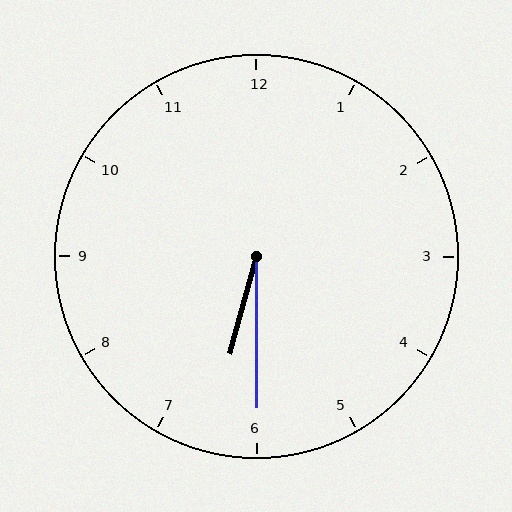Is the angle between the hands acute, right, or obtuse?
It is acute.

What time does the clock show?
6:30.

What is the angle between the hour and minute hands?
Approximately 15 degrees.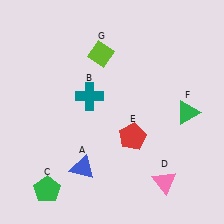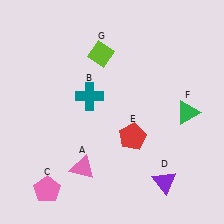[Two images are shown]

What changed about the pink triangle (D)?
In Image 1, D is pink. In Image 2, it changed to purple.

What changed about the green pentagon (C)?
In Image 1, C is green. In Image 2, it changed to pink.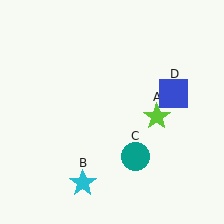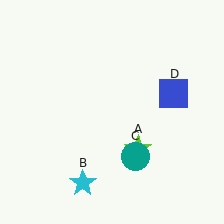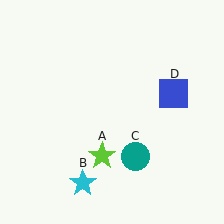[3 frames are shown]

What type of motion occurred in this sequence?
The lime star (object A) rotated clockwise around the center of the scene.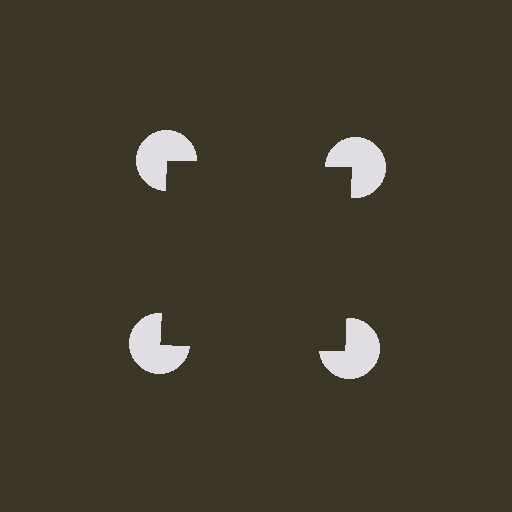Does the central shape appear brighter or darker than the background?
It typically appears slightly darker than the background, even though no actual brightness change is drawn.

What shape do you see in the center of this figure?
An illusory square — its edges are inferred from the aligned wedge cuts in the pac-man discs, not physically drawn.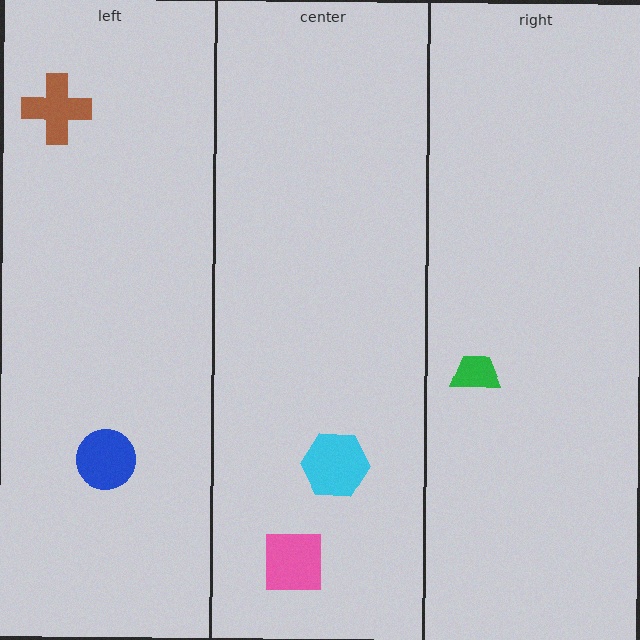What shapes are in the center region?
The cyan hexagon, the pink square.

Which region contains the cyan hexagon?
The center region.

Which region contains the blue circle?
The left region.